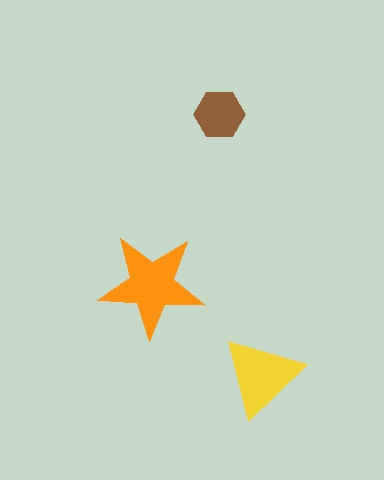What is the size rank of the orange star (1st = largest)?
1st.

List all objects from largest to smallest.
The orange star, the yellow triangle, the brown hexagon.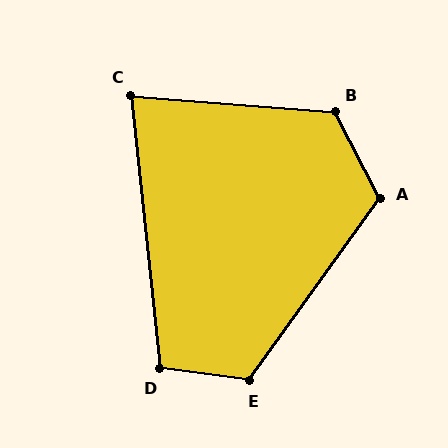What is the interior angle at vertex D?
Approximately 103 degrees (obtuse).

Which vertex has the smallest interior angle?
C, at approximately 80 degrees.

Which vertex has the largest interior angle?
B, at approximately 122 degrees.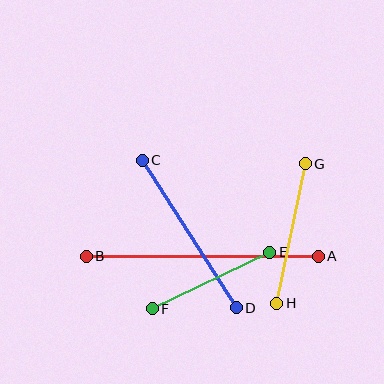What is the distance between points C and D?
The distance is approximately 175 pixels.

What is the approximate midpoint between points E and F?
The midpoint is at approximately (211, 281) pixels.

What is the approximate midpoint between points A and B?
The midpoint is at approximately (202, 256) pixels.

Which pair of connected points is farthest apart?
Points A and B are farthest apart.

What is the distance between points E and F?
The distance is approximately 130 pixels.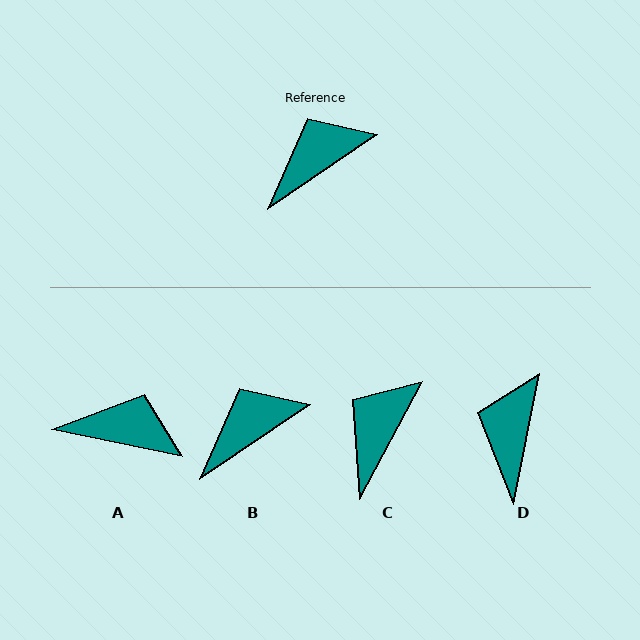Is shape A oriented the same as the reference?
No, it is off by about 46 degrees.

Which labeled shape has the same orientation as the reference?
B.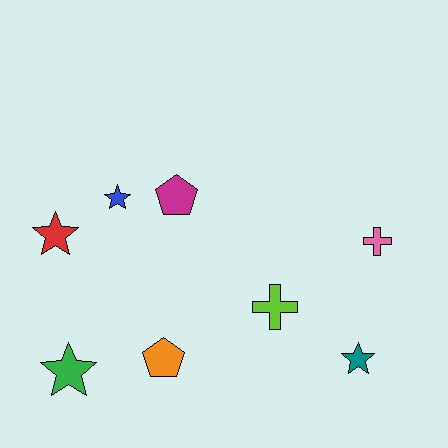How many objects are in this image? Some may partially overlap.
There are 8 objects.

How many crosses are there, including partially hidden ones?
There are 2 crosses.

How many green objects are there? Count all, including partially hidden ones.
There is 1 green object.